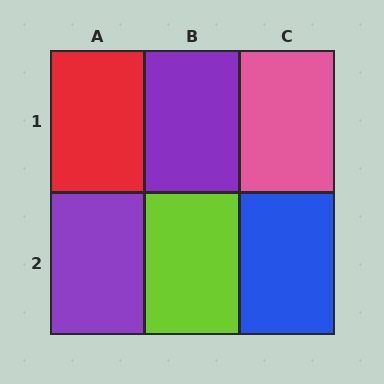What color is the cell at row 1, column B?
Purple.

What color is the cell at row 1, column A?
Red.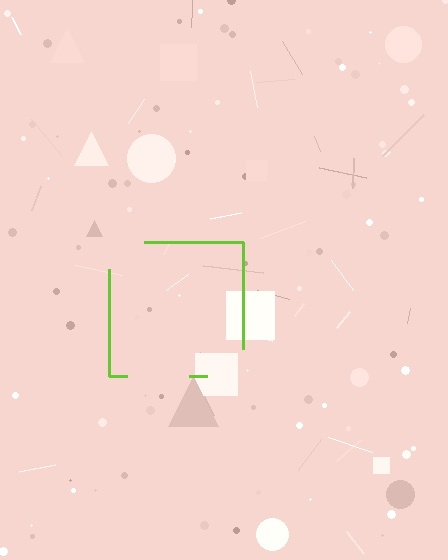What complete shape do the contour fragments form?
The contour fragments form a square.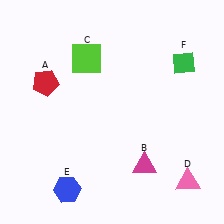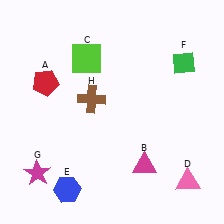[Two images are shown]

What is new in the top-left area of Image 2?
A brown cross (H) was added in the top-left area of Image 2.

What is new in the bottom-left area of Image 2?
A magenta star (G) was added in the bottom-left area of Image 2.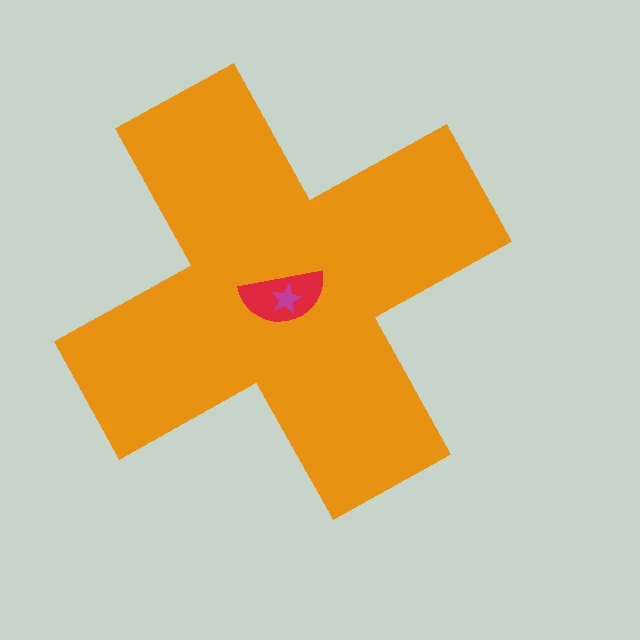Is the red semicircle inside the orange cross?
Yes.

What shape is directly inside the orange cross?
The red semicircle.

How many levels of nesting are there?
3.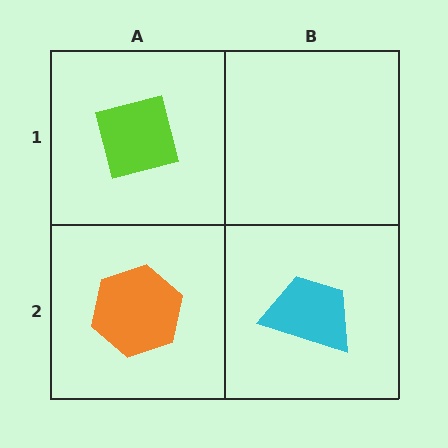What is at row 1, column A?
A lime square.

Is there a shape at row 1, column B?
No, that cell is empty.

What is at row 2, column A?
An orange hexagon.